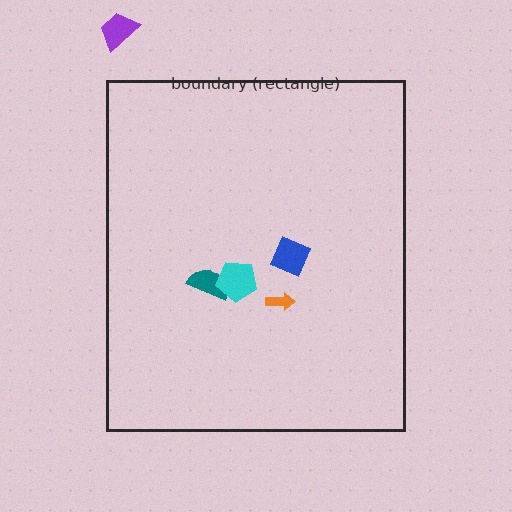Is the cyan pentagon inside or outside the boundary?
Inside.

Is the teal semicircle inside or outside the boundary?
Inside.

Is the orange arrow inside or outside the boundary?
Inside.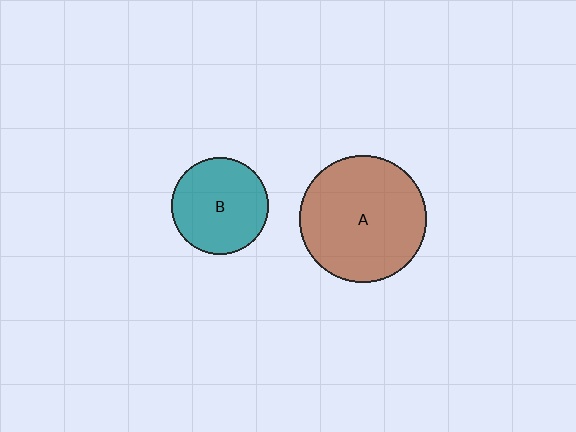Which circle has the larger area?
Circle A (brown).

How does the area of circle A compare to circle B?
Approximately 1.7 times.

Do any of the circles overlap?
No, none of the circles overlap.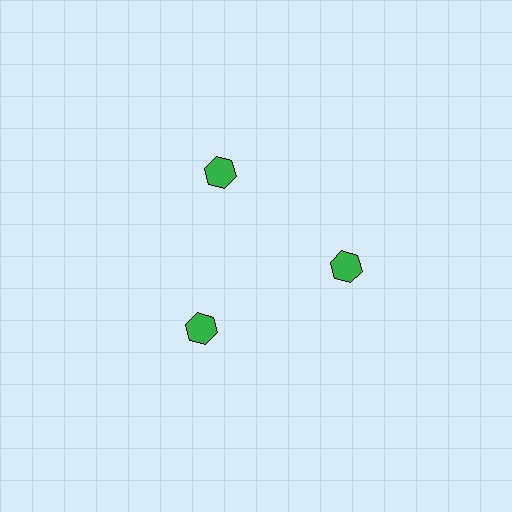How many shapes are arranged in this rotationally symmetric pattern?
There are 3 shapes, arranged in 3 groups of 1.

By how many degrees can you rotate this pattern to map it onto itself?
The pattern maps onto itself every 120 degrees of rotation.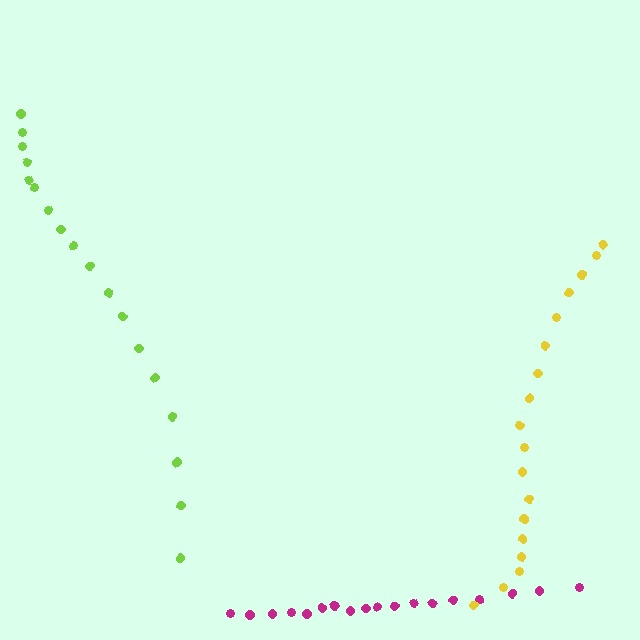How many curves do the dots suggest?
There are 3 distinct paths.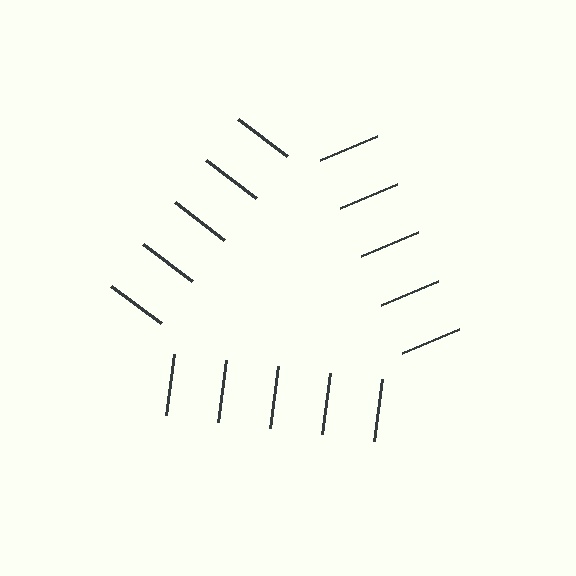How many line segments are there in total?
15 — 5 along each of the 3 edges.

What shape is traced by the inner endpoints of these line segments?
An illusory triangle — the line segments terminate on its edges but no continuous stroke is drawn.